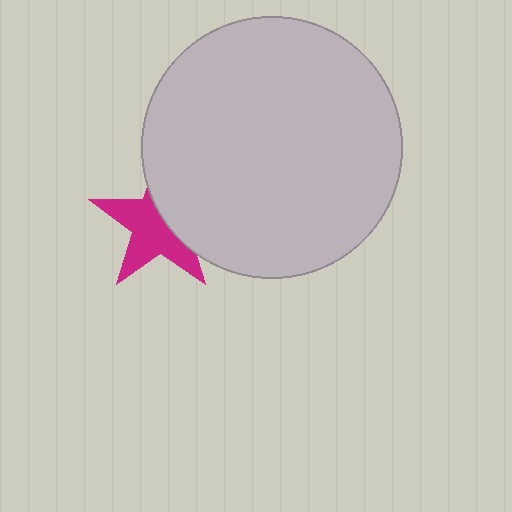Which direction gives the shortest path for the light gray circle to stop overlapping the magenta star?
Moving right gives the shortest separation.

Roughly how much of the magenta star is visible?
About half of it is visible (roughly 59%).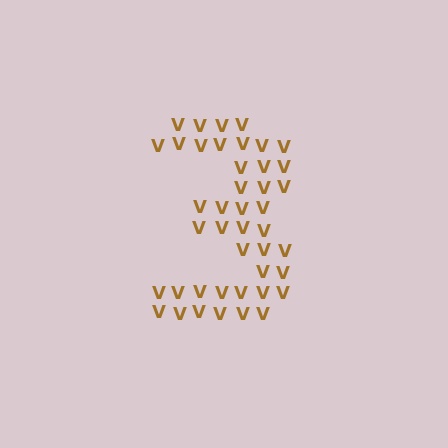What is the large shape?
The large shape is the digit 3.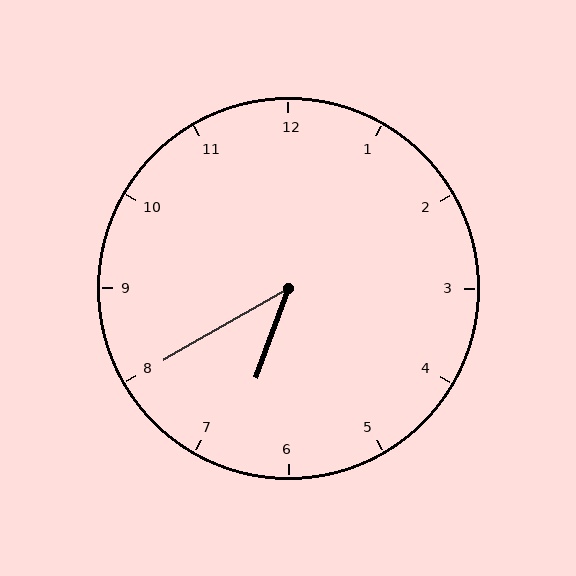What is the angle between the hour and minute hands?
Approximately 40 degrees.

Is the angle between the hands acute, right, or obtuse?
It is acute.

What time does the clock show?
6:40.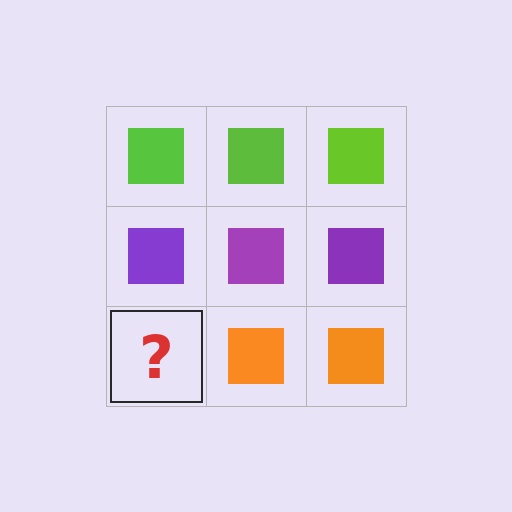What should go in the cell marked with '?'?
The missing cell should contain an orange square.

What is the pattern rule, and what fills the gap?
The rule is that each row has a consistent color. The gap should be filled with an orange square.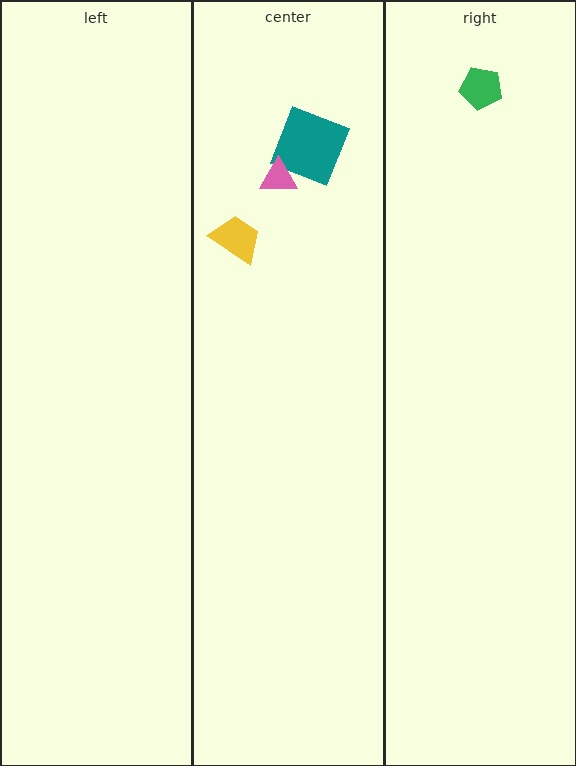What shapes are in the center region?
The yellow trapezoid, the teal square, the pink triangle.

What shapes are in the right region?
The green pentagon.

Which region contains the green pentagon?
The right region.